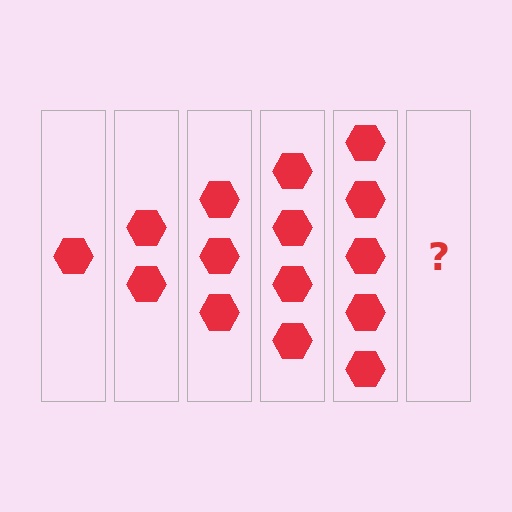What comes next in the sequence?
The next element should be 6 hexagons.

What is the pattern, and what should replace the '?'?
The pattern is that each step adds one more hexagon. The '?' should be 6 hexagons.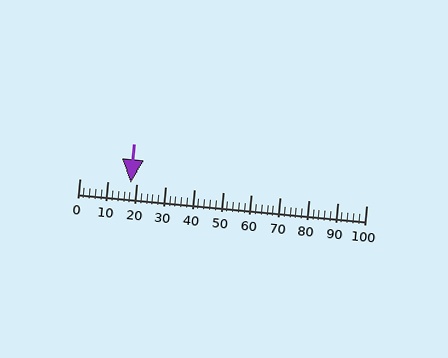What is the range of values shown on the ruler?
The ruler shows values from 0 to 100.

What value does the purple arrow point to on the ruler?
The purple arrow points to approximately 18.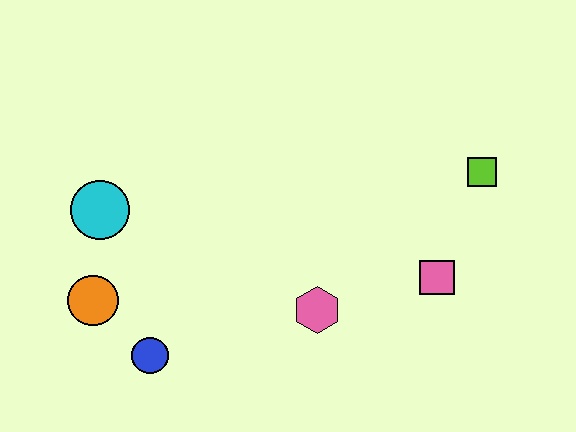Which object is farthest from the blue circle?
The lime square is farthest from the blue circle.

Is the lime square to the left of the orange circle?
No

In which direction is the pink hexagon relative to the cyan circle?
The pink hexagon is to the right of the cyan circle.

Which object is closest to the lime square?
The pink square is closest to the lime square.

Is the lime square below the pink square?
No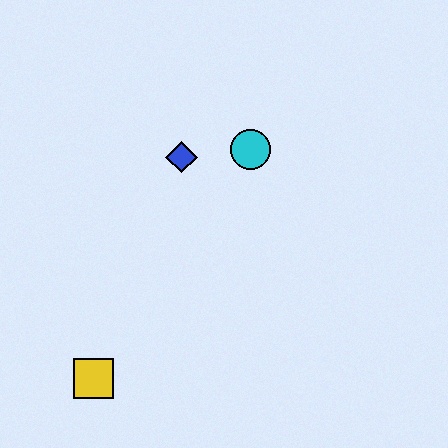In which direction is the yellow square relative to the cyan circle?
The yellow square is below the cyan circle.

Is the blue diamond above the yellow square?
Yes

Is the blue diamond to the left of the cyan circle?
Yes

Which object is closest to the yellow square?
The blue diamond is closest to the yellow square.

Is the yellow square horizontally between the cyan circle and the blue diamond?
No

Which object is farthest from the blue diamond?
The yellow square is farthest from the blue diamond.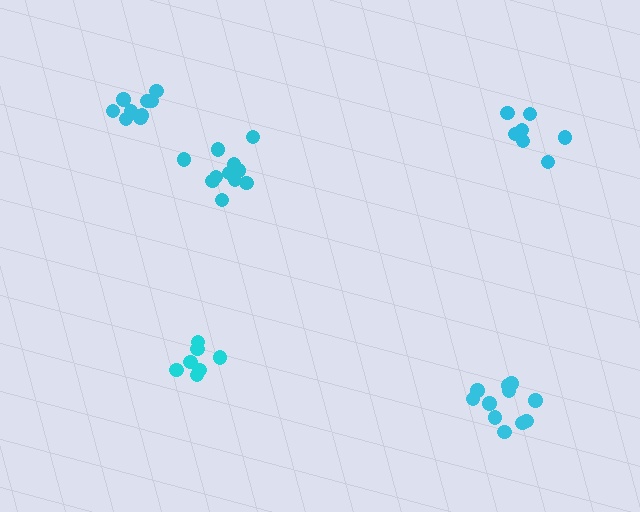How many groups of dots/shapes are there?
There are 5 groups.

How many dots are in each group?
Group 1: 7 dots, Group 2: 9 dots, Group 3: 7 dots, Group 4: 11 dots, Group 5: 11 dots (45 total).